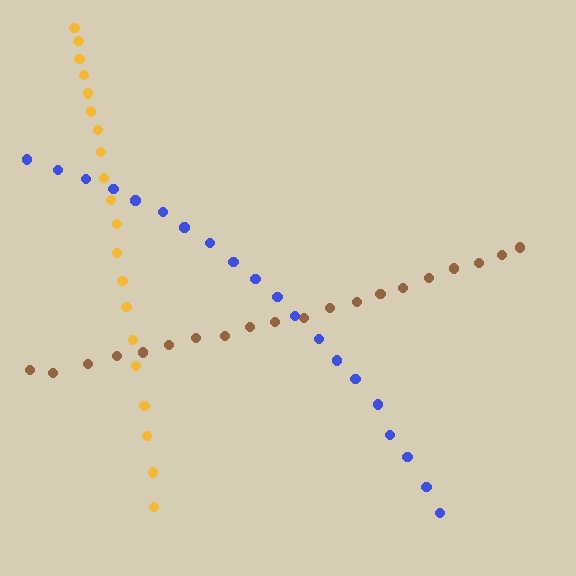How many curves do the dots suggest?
There are 3 distinct paths.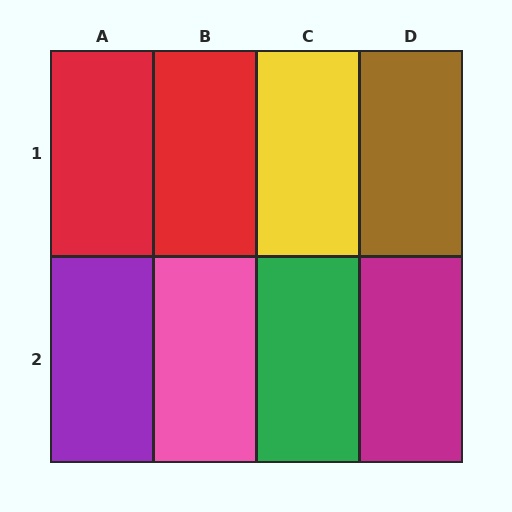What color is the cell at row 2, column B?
Pink.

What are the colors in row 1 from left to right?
Red, red, yellow, brown.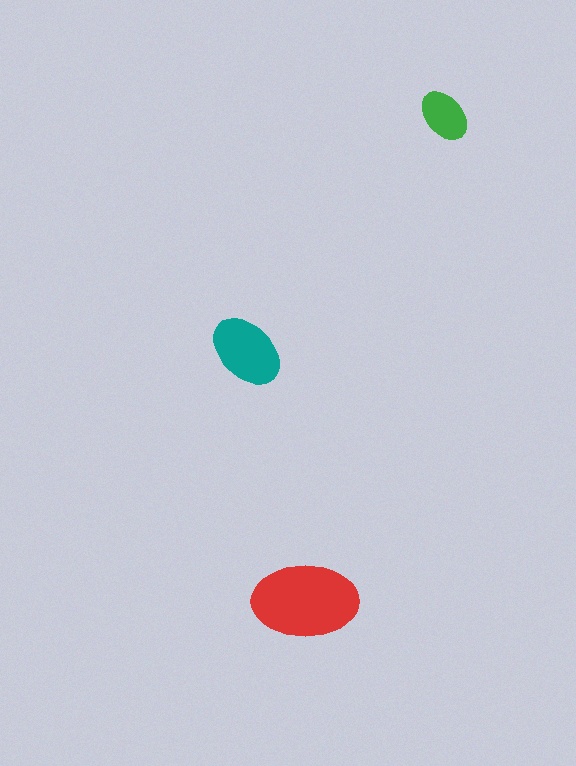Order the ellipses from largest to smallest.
the red one, the teal one, the green one.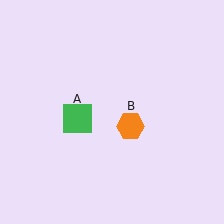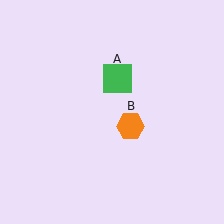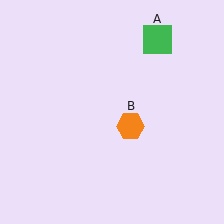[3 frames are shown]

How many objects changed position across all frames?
1 object changed position: green square (object A).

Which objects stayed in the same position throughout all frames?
Orange hexagon (object B) remained stationary.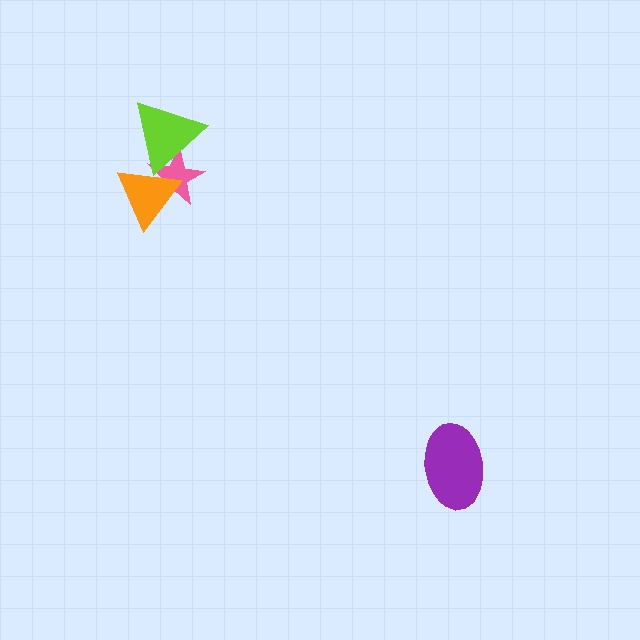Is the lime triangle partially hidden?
Yes, it is partially covered by another shape.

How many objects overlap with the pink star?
2 objects overlap with the pink star.